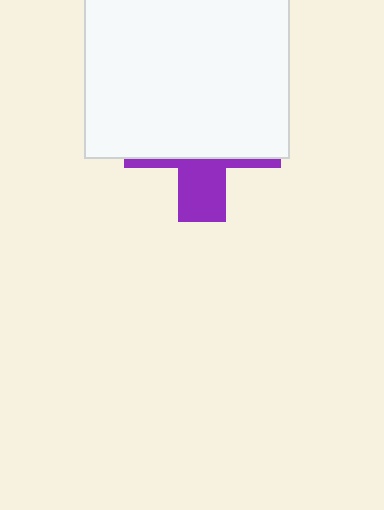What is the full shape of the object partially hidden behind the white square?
The partially hidden object is a purple cross.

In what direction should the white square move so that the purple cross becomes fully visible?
The white square should move up. That is the shortest direction to clear the overlap and leave the purple cross fully visible.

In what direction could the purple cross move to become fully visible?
The purple cross could move down. That would shift it out from behind the white square entirely.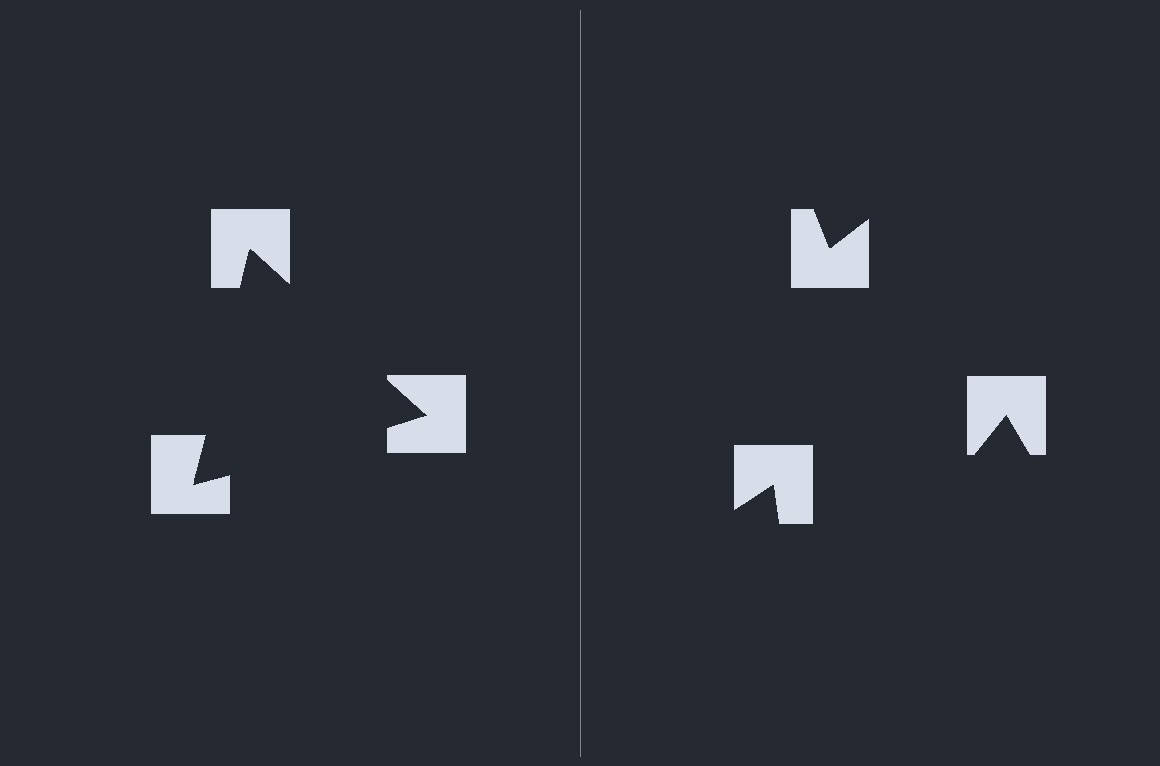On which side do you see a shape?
An illusory triangle appears on the left side. On the right side the wedge cuts are rotated, so no coherent shape forms.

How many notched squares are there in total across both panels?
6 — 3 on each side.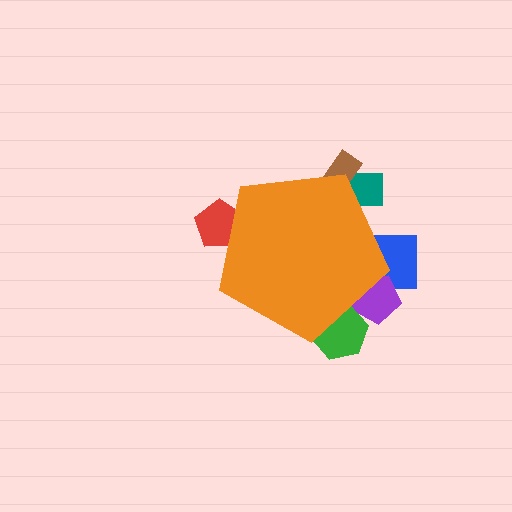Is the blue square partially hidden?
Yes, the blue square is partially hidden behind the orange pentagon.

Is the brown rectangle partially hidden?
Yes, the brown rectangle is partially hidden behind the orange pentagon.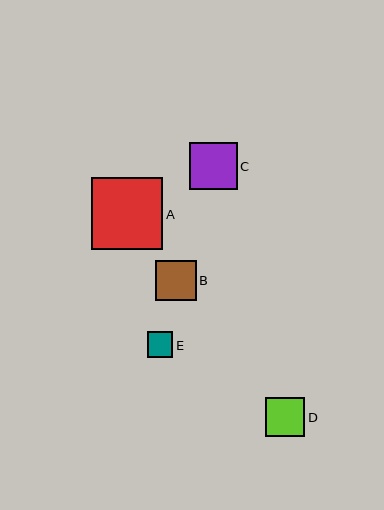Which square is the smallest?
Square E is the smallest with a size of approximately 26 pixels.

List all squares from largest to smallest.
From largest to smallest: A, C, B, D, E.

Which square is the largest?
Square A is the largest with a size of approximately 71 pixels.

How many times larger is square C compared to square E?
Square C is approximately 1.9 times the size of square E.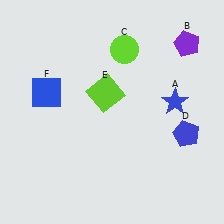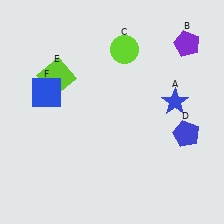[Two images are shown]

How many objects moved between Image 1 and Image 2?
1 object moved between the two images.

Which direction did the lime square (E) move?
The lime square (E) moved left.